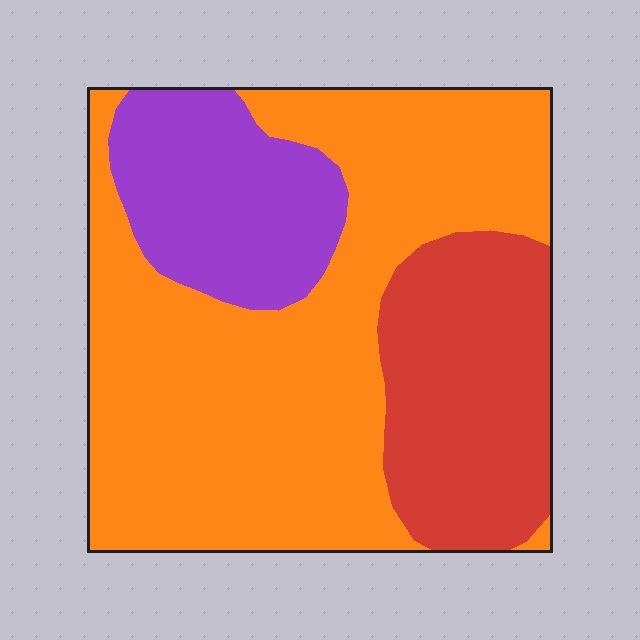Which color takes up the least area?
Purple, at roughly 20%.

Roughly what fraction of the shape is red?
Red covers about 25% of the shape.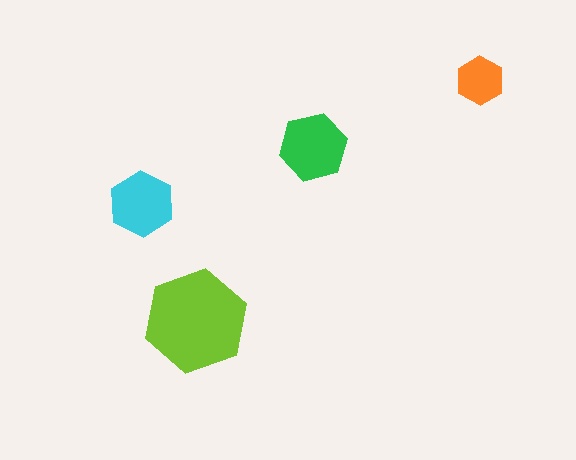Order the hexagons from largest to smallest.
the lime one, the green one, the cyan one, the orange one.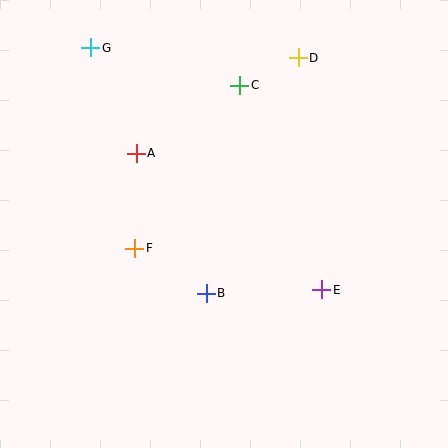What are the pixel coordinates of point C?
Point C is at (240, 85).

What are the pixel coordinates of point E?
Point E is at (322, 290).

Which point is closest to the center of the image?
Point B at (206, 293) is closest to the center.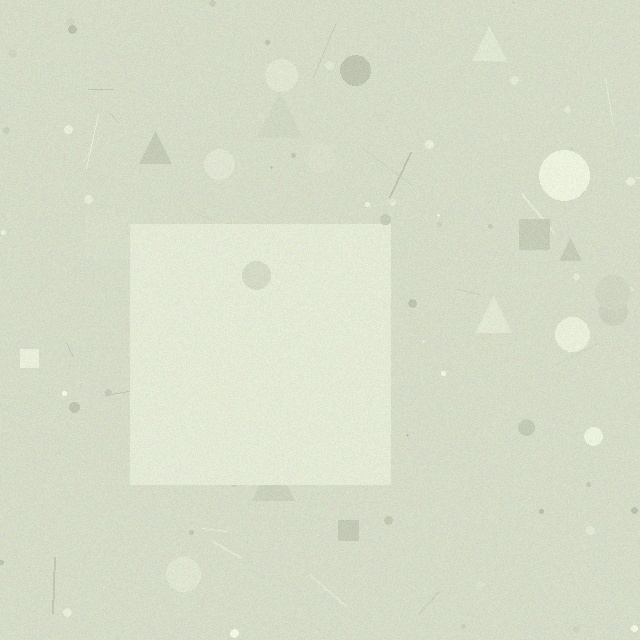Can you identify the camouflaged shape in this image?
The camouflaged shape is a square.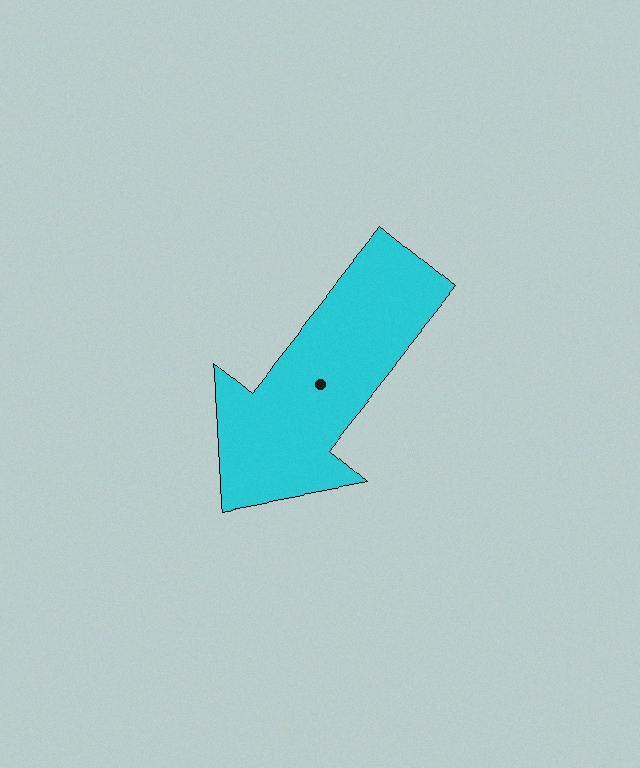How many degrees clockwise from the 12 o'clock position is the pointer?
Approximately 219 degrees.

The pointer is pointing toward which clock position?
Roughly 7 o'clock.